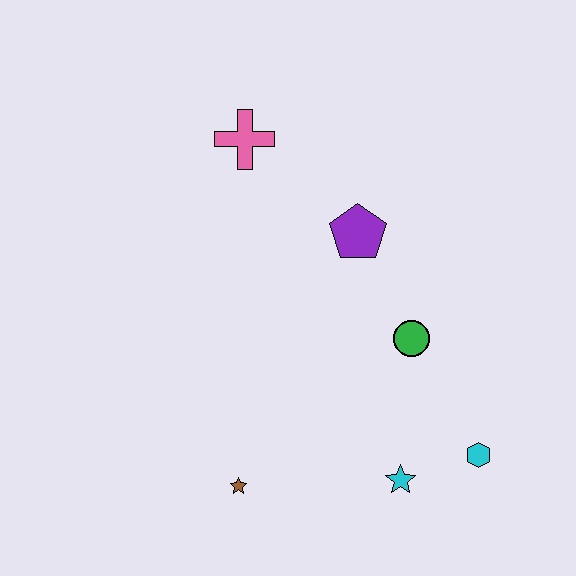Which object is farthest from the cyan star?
The pink cross is farthest from the cyan star.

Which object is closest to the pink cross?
The purple pentagon is closest to the pink cross.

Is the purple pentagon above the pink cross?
No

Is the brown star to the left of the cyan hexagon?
Yes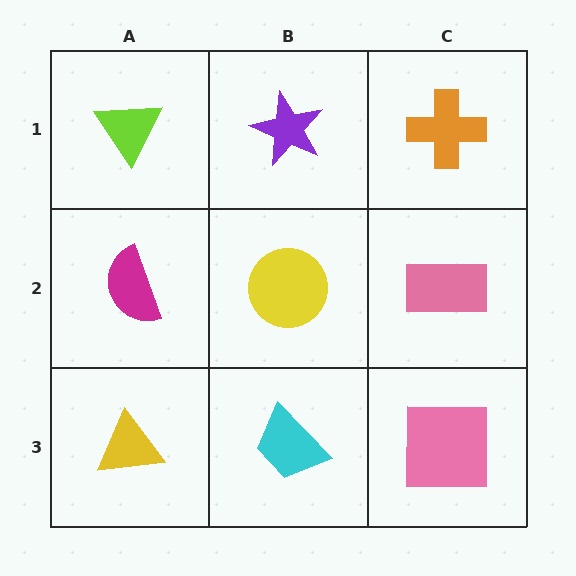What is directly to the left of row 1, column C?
A purple star.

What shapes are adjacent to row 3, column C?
A pink rectangle (row 2, column C), a cyan trapezoid (row 3, column B).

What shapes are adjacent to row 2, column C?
An orange cross (row 1, column C), a pink square (row 3, column C), a yellow circle (row 2, column B).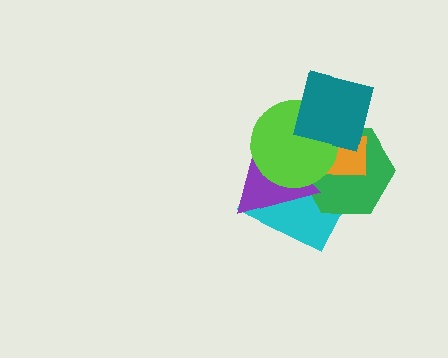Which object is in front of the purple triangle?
The lime circle is in front of the purple triangle.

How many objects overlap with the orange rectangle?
5 objects overlap with the orange rectangle.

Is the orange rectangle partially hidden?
Yes, it is partially covered by another shape.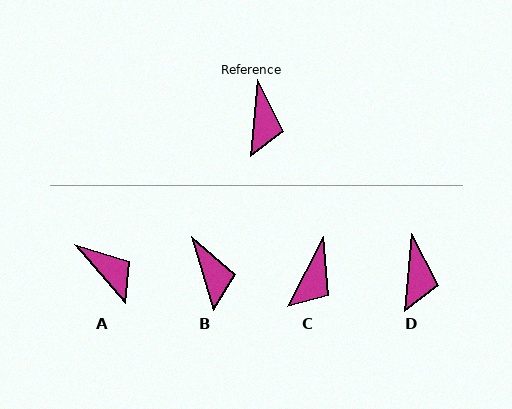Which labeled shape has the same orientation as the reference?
D.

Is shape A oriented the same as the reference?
No, it is off by about 47 degrees.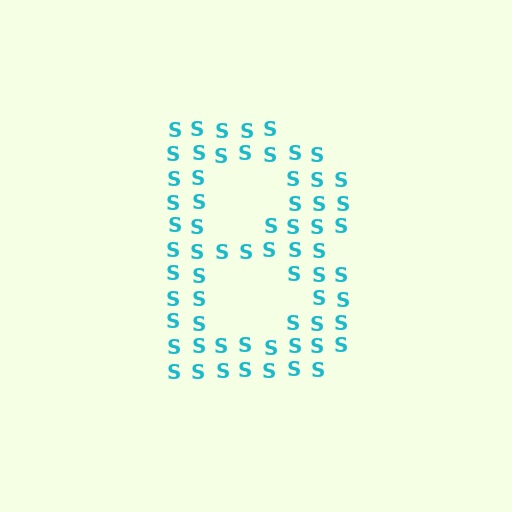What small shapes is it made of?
It is made of small letter S's.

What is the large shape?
The large shape is the letter B.